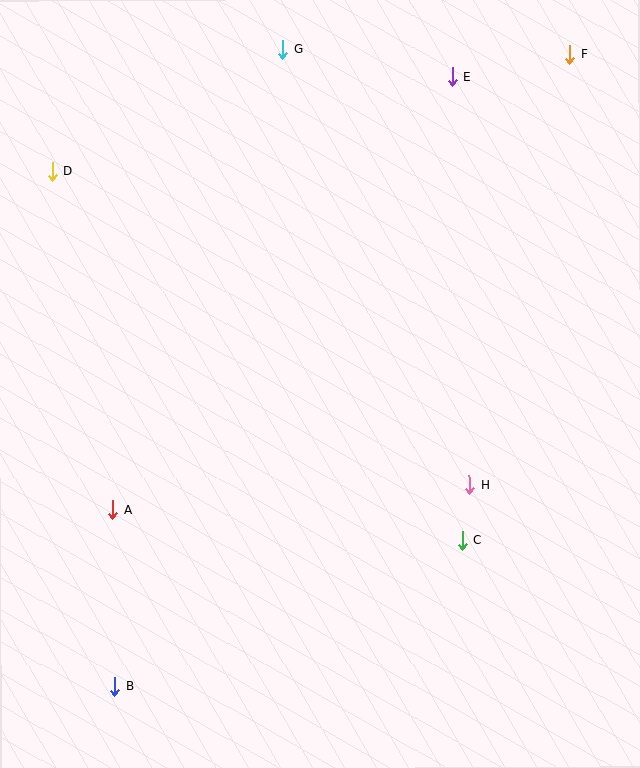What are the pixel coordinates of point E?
Point E is at (453, 77).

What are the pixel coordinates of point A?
Point A is at (112, 510).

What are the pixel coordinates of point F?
Point F is at (570, 54).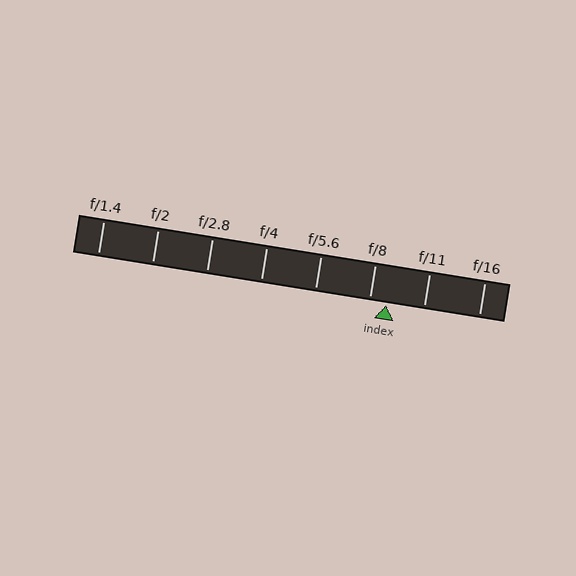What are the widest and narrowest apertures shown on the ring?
The widest aperture shown is f/1.4 and the narrowest is f/16.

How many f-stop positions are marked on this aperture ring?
There are 8 f-stop positions marked.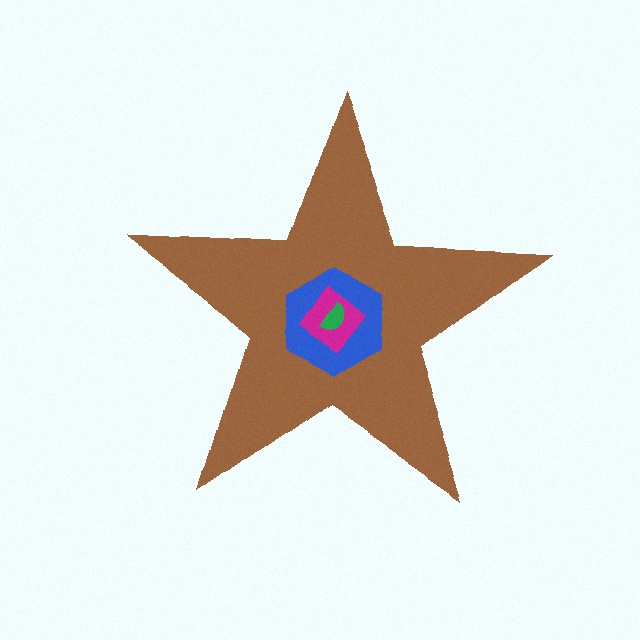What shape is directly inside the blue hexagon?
The magenta diamond.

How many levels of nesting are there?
4.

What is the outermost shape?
The brown star.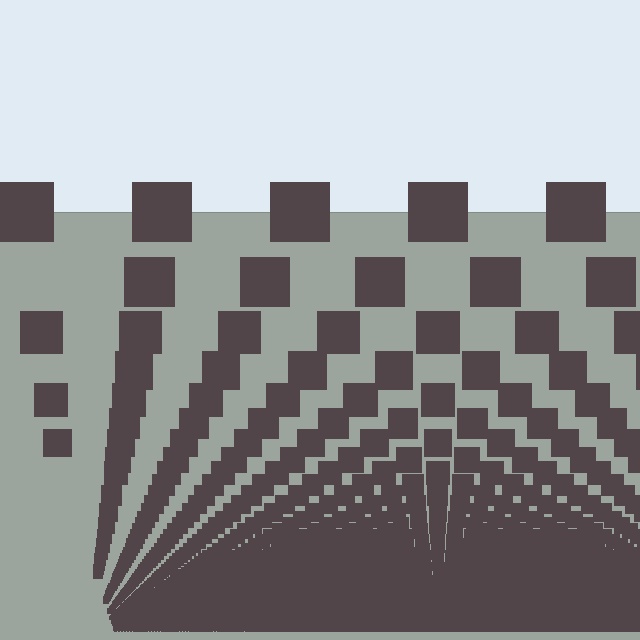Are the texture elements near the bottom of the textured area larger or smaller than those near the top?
Smaller. The gradient is inverted — elements near the bottom are smaller and denser.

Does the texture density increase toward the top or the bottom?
Density increases toward the bottom.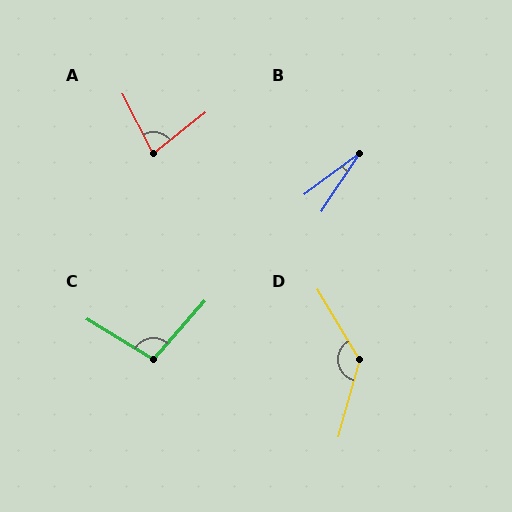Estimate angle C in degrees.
Approximately 101 degrees.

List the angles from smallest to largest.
B (20°), A (79°), C (101°), D (134°).